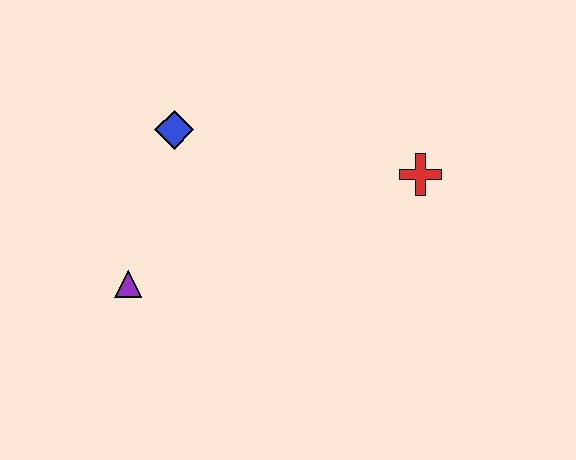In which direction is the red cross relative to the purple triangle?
The red cross is to the right of the purple triangle.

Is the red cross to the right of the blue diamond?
Yes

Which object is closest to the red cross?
The blue diamond is closest to the red cross.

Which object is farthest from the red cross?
The purple triangle is farthest from the red cross.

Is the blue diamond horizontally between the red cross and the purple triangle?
Yes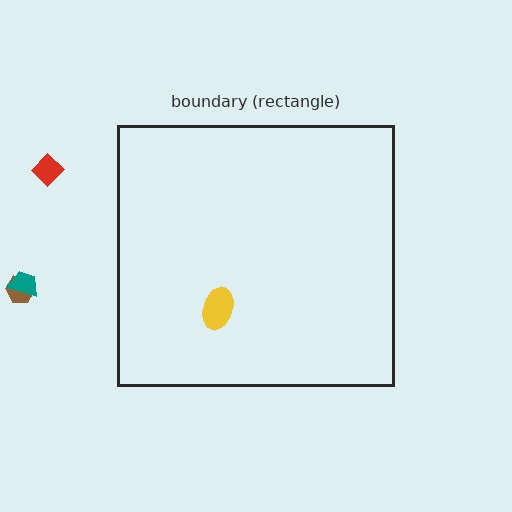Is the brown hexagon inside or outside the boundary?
Outside.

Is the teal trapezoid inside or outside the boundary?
Outside.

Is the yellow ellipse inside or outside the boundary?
Inside.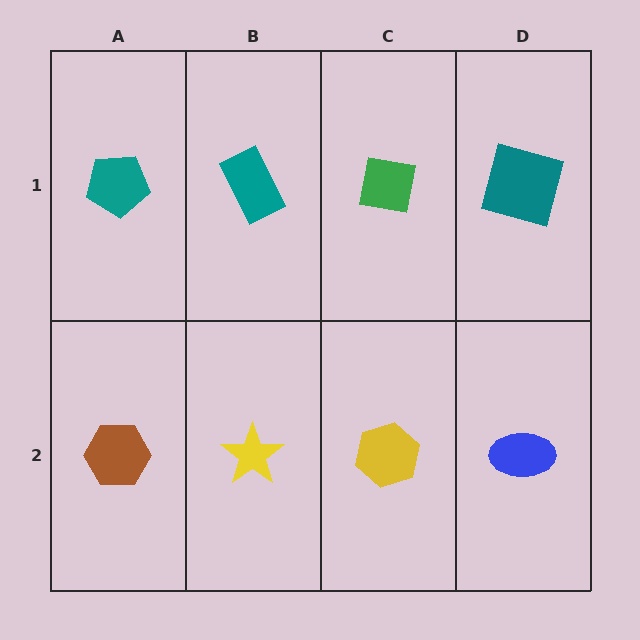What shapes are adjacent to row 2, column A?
A teal pentagon (row 1, column A), a yellow star (row 2, column B).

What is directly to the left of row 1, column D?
A green square.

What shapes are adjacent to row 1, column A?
A brown hexagon (row 2, column A), a teal rectangle (row 1, column B).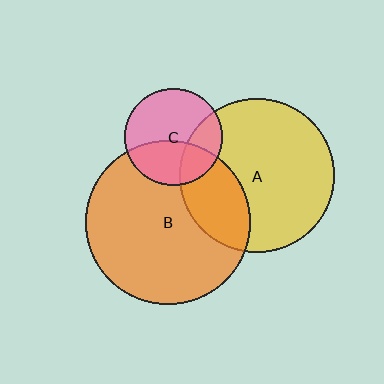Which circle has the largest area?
Circle B (orange).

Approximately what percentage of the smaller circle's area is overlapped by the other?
Approximately 40%.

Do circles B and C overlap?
Yes.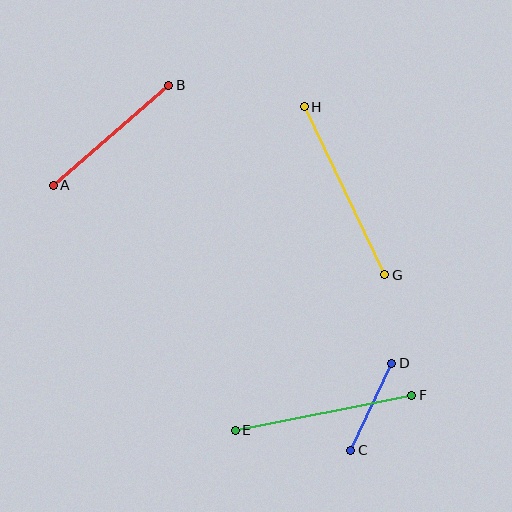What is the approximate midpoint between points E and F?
The midpoint is at approximately (323, 413) pixels.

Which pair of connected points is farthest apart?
Points G and H are farthest apart.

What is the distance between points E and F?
The distance is approximately 180 pixels.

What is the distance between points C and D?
The distance is approximately 96 pixels.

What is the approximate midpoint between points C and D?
The midpoint is at approximately (371, 407) pixels.